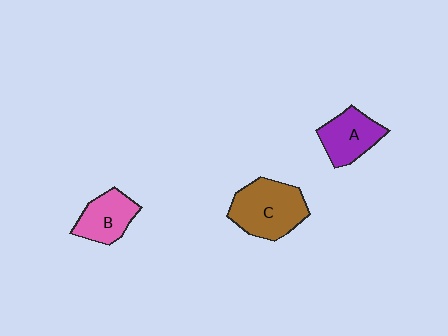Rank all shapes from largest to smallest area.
From largest to smallest: C (brown), A (purple), B (pink).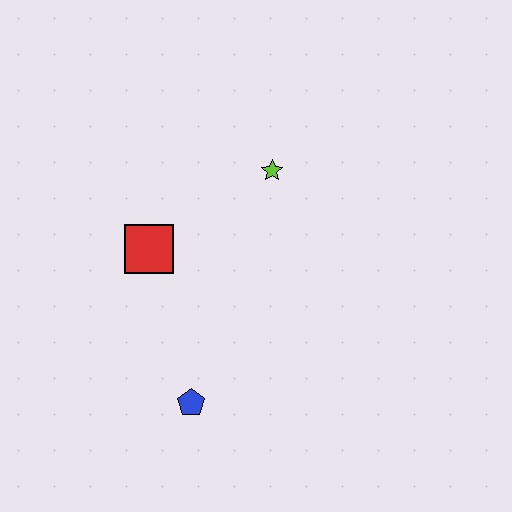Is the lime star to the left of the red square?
No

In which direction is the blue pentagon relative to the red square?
The blue pentagon is below the red square.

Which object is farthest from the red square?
The blue pentagon is farthest from the red square.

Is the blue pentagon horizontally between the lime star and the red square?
Yes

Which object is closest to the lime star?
The red square is closest to the lime star.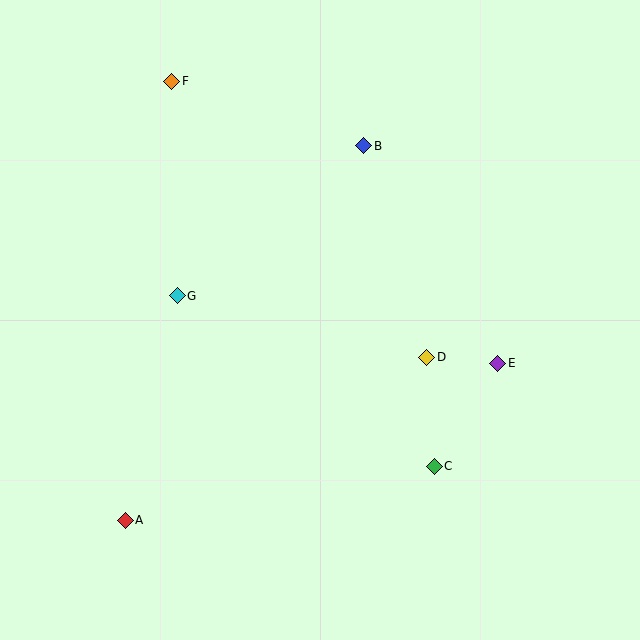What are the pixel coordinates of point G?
Point G is at (177, 296).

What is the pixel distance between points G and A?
The distance between G and A is 230 pixels.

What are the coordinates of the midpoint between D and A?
The midpoint between D and A is at (276, 439).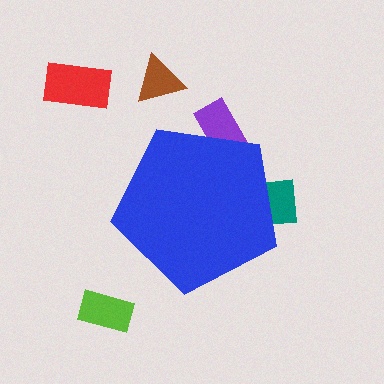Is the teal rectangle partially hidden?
Yes, the teal rectangle is partially hidden behind the blue pentagon.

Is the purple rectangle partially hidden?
Yes, the purple rectangle is partially hidden behind the blue pentagon.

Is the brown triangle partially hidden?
No, the brown triangle is fully visible.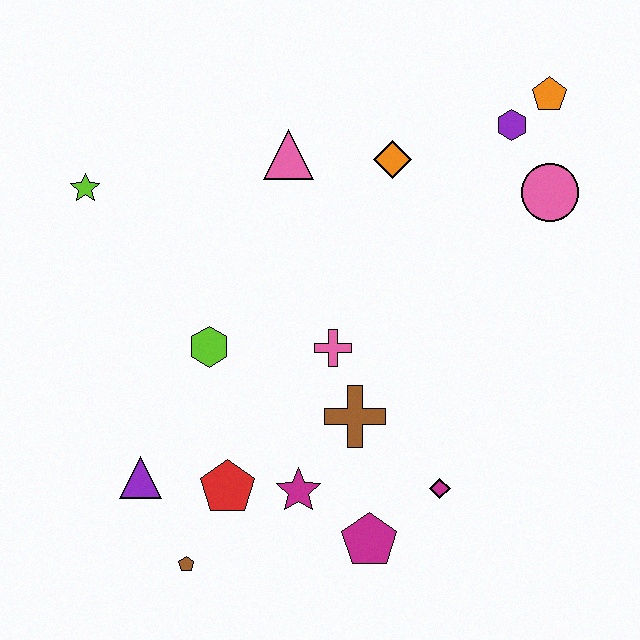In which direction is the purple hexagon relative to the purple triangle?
The purple hexagon is to the right of the purple triangle.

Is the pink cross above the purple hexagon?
No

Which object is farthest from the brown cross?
The orange pentagon is farthest from the brown cross.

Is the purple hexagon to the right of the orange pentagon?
No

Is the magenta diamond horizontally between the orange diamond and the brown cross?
No